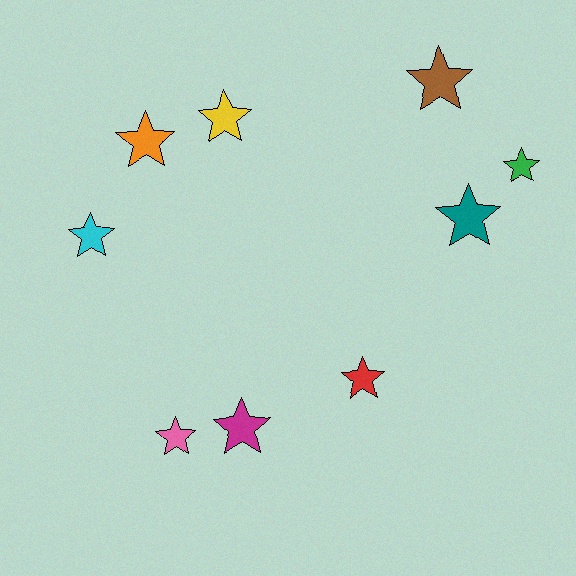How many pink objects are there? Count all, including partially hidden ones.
There is 1 pink object.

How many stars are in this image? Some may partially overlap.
There are 9 stars.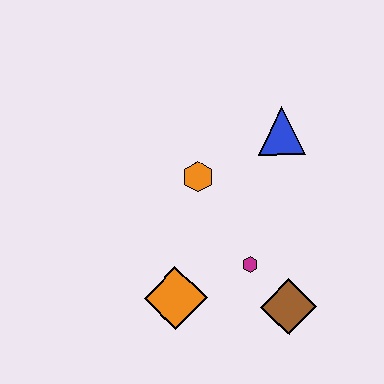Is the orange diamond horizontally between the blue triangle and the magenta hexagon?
No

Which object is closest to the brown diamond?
The magenta hexagon is closest to the brown diamond.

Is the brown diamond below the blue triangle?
Yes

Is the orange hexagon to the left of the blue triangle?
Yes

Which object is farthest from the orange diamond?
The blue triangle is farthest from the orange diamond.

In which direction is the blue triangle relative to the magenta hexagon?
The blue triangle is above the magenta hexagon.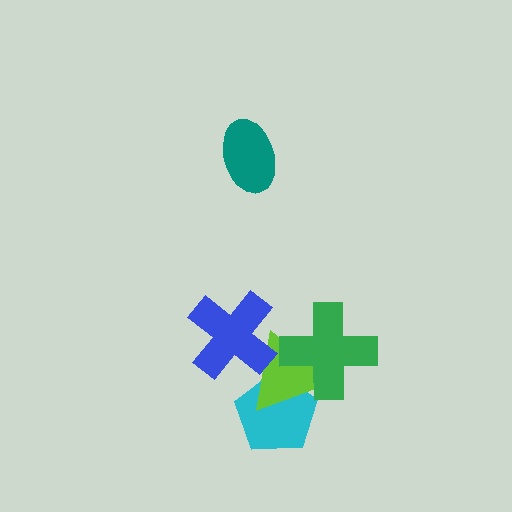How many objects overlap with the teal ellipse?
0 objects overlap with the teal ellipse.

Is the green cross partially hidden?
No, no other shape covers it.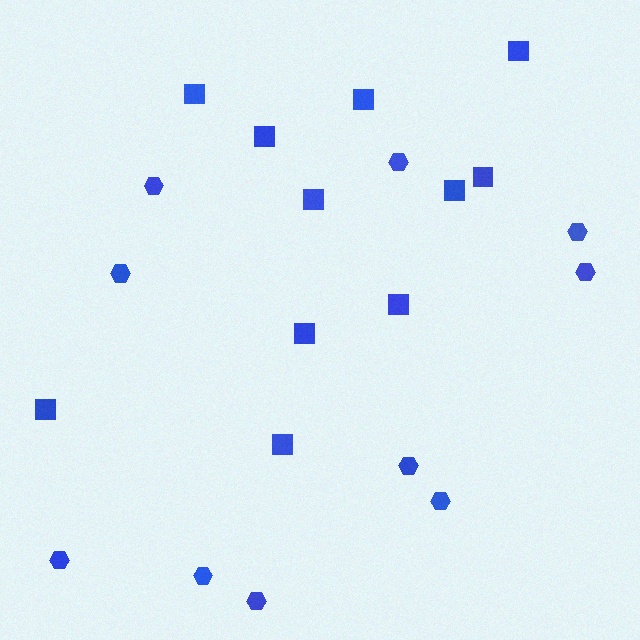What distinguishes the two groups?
There are 2 groups: one group of squares (11) and one group of hexagons (10).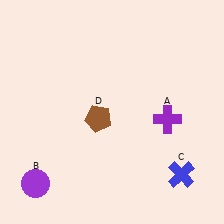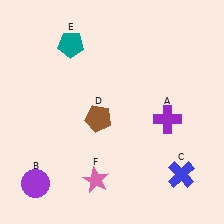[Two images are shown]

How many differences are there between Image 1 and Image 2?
There are 2 differences between the two images.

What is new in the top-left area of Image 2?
A teal pentagon (E) was added in the top-left area of Image 2.